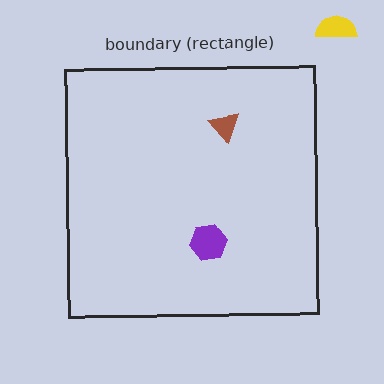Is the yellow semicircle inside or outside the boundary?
Outside.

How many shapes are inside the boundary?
2 inside, 1 outside.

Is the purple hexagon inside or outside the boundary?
Inside.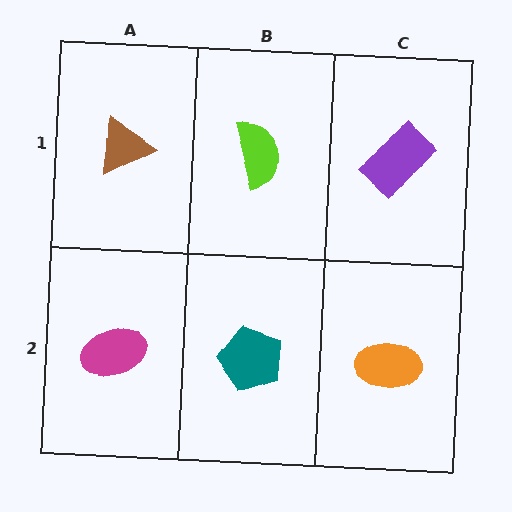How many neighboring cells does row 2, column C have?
2.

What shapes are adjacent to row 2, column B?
A lime semicircle (row 1, column B), a magenta ellipse (row 2, column A), an orange ellipse (row 2, column C).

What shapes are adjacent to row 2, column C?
A purple rectangle (row 1, column C), a teal pentagon (row 2, column B).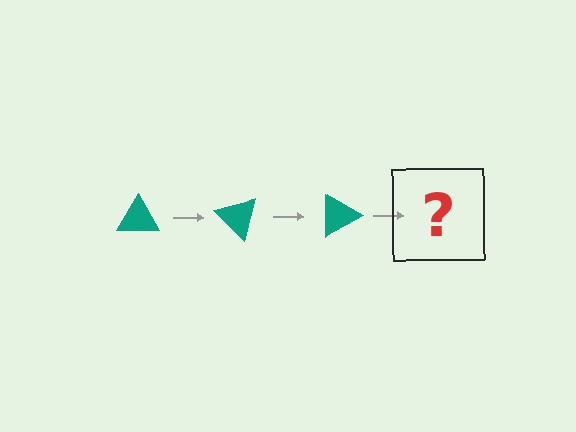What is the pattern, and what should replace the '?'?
The pattern is that the triangle rotates 45 degrees each step. The '?' should be a teal triangle rotated 135 degrees.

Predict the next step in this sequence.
The next step is a teal triangle rotated 135 degrees.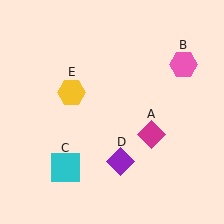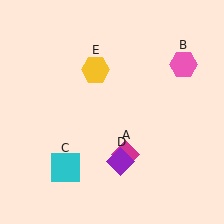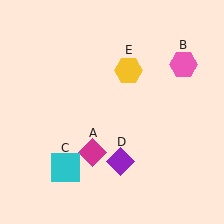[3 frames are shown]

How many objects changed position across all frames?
2 objects changed position: magenta diamond (object A), yellow hexagon (object E).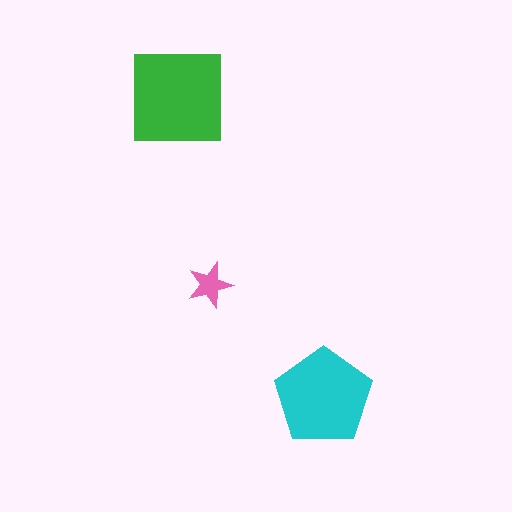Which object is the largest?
The green square.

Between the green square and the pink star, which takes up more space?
The green square.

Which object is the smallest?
The pink star.